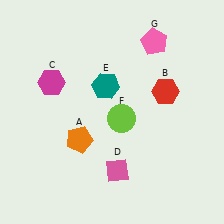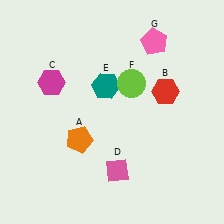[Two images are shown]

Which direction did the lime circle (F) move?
The lime circle (F) moved up.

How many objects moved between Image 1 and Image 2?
1 object moved between the two images.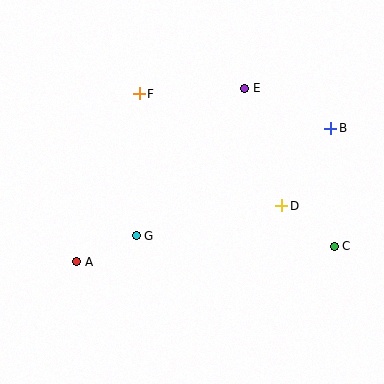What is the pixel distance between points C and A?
The distance between C and A is 258 pixels.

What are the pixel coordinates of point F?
Point F is at (139, 94).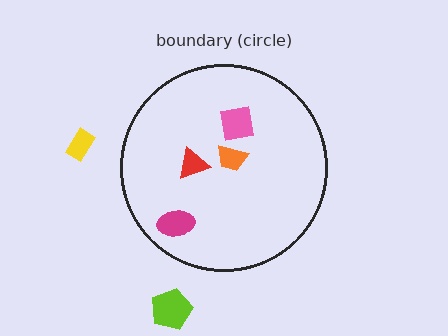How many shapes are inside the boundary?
4 inside, 2 outside.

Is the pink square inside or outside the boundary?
Inside.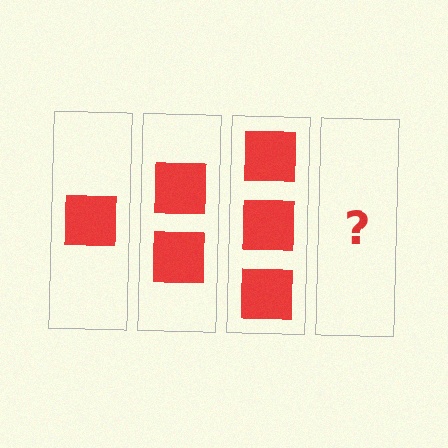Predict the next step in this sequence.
The next step is 4 squares.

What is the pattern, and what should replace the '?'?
The pattern is that each step adds one more square. The '?' should be 4 squares.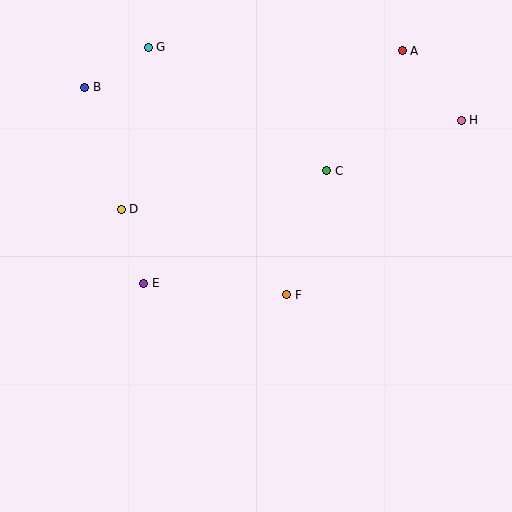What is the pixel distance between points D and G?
The distance between D and G is 164 pixels.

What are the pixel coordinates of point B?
Point B is at (85, 87).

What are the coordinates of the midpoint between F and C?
The midpoint between F and C is at (307, 233).